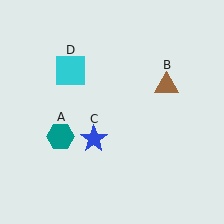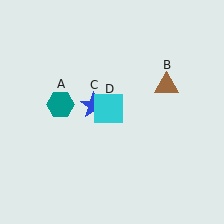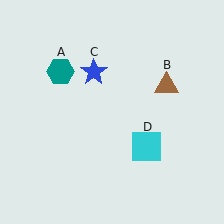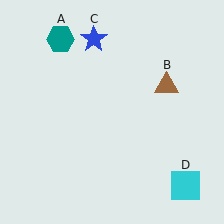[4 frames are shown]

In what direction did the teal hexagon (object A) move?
The teal hexagon (object A) moved up.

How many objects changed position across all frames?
3 objects changed position: teal hexagon (object A), blue star (object C), cyan square (object D).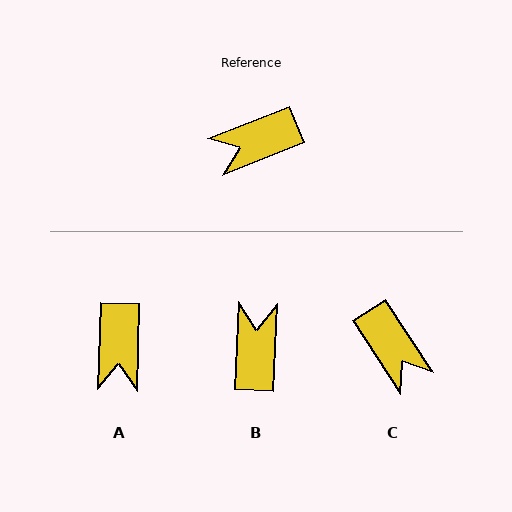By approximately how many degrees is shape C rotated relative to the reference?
Approximately 102 degrees counter-clockwise.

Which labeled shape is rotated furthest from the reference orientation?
B, about 114 degrees away.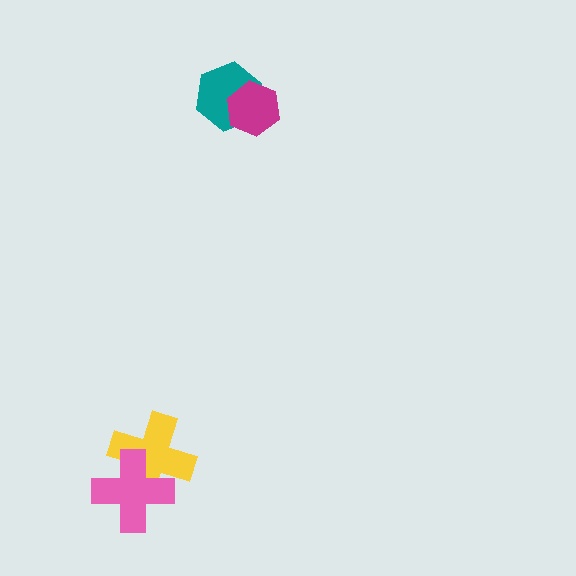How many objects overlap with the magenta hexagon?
1 object overlaps with the magenta hexagon.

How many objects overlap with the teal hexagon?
1 object overlaps with the teal hexagon.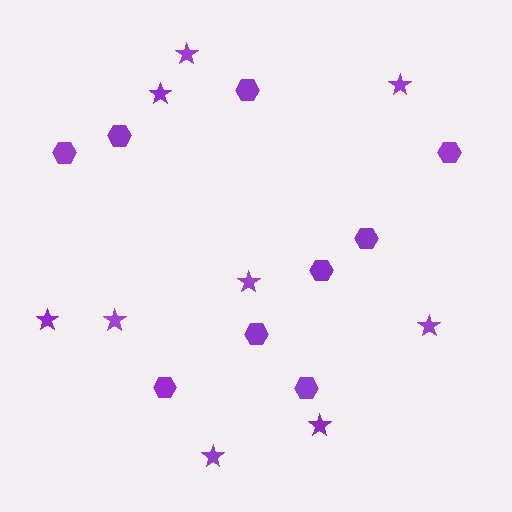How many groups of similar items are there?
There are 2 groups: one group of hexagons (9) and one group of stars (9).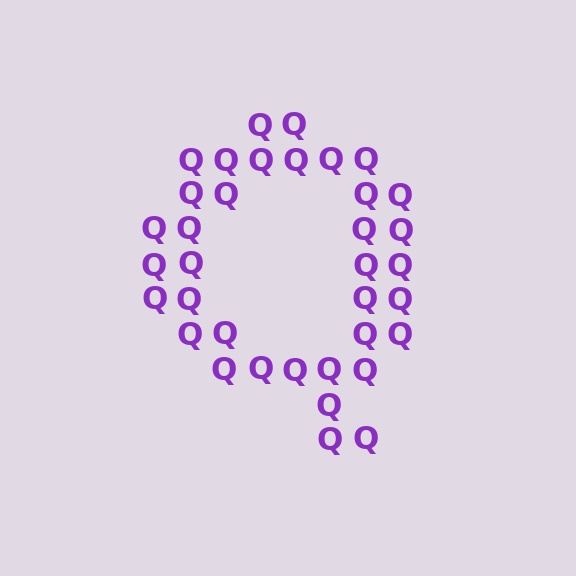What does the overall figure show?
The overall figure shows the letter Q.